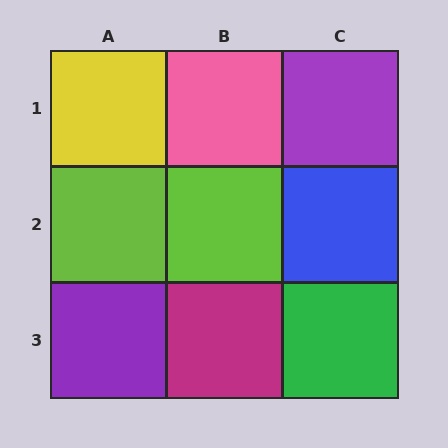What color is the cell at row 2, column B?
Lime.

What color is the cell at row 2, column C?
Blue.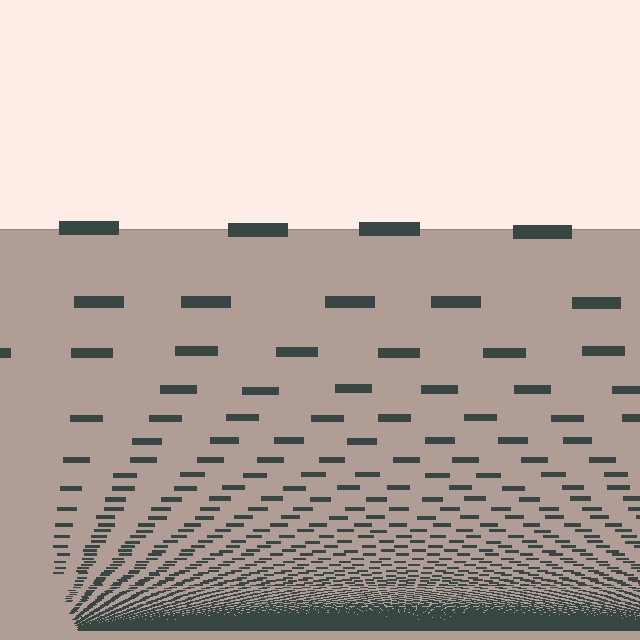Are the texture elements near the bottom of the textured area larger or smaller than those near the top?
Smaller. The gradient is inverted — elements near the bottom are smaller and denser.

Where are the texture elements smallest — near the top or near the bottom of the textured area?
Near the bottom.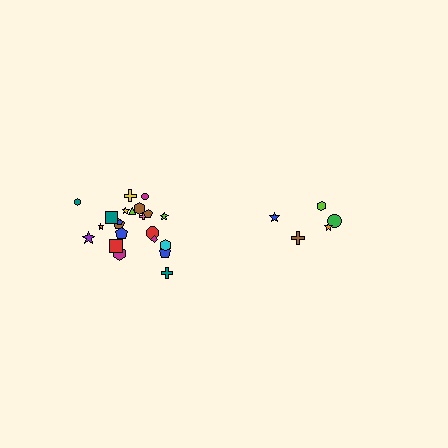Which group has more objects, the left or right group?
The left group.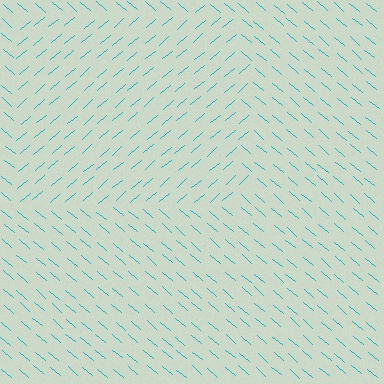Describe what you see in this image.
The image is filled with small cyan line segments. A rectangle region in the image has lines oriented differently from the surrounding lines, creating a visible texture boundary.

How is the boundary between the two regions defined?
The boundary is defined purely by a change in line orientation (approximately 80 degrees difference). All lines are the same color and thickness.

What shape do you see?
I see a rectangle.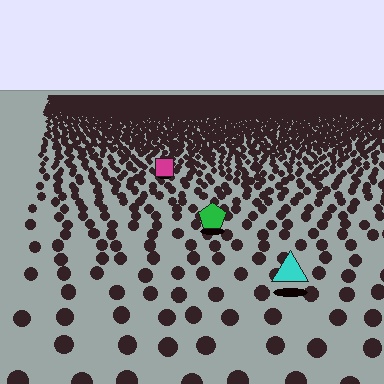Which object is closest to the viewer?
The cyan triangle is closest. The texture marks near it are larger and more spread out.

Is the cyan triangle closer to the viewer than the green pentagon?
Yes. The cyan triangle is closer — you can tell from the texture gradient: the ground texture is coarser near it.